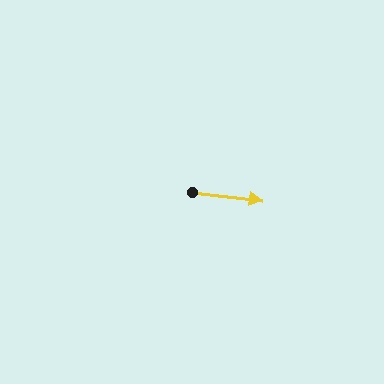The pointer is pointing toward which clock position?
Roughly 3 o'clock.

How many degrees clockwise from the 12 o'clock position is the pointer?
Approximately 97 degrees.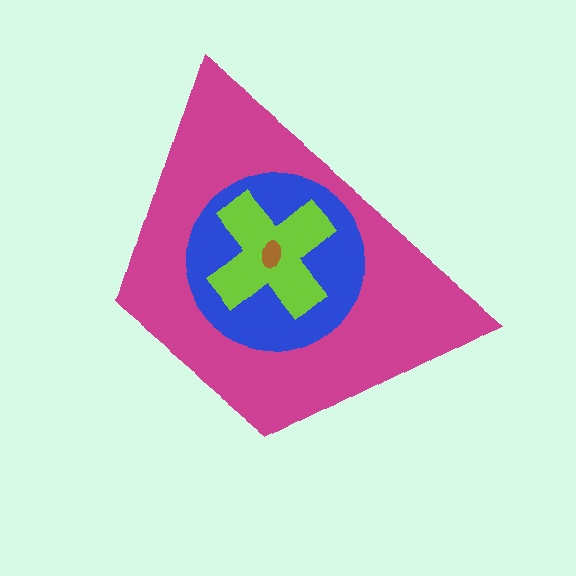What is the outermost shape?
The magenta trapezoid.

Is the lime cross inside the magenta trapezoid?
Yes.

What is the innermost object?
The brown ellipse.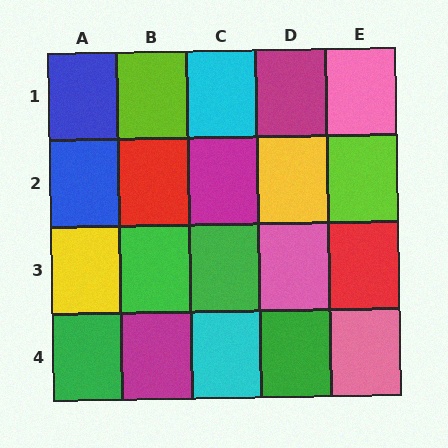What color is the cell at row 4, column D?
Green.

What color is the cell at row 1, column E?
Pink.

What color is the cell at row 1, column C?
Cyan.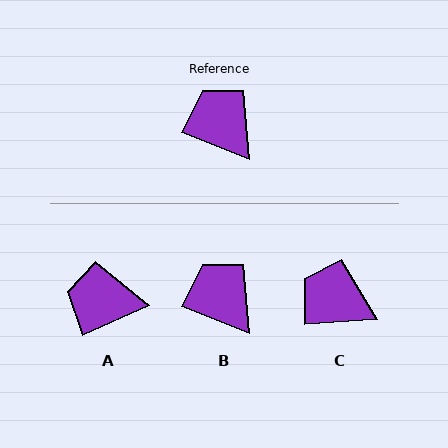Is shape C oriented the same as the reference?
No, it is off by about 26 degrees.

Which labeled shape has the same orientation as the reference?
B.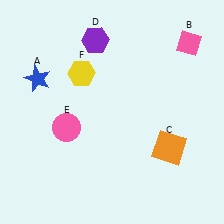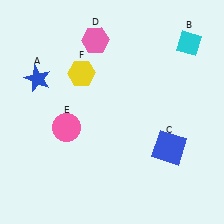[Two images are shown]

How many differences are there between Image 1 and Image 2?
There are 3 differences between the two images.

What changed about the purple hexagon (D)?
In Image 1, D is purple. In Image 2, it changed to pink.